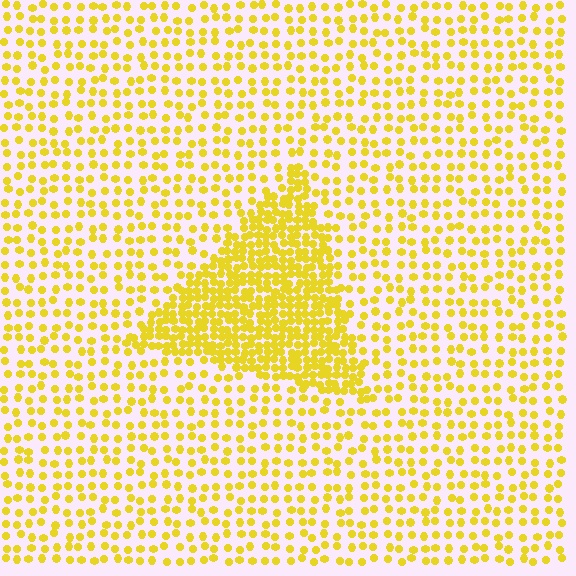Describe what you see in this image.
The image contains small yellow elements arranged at two different densities. A triangle-shaped region is visible where the elements are more densely packed than the surrounding area.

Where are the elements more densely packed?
The elements are more densely packed inside the triangle boundary.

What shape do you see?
I see a triangle.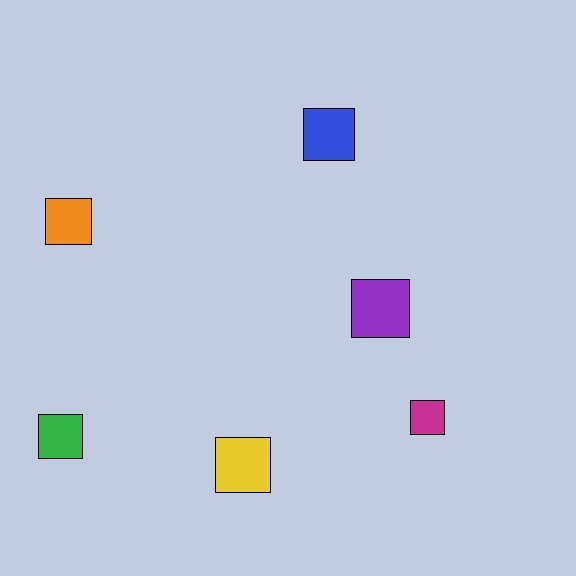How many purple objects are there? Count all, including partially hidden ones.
There is 1 purple object.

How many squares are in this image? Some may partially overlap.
There are 6 squares.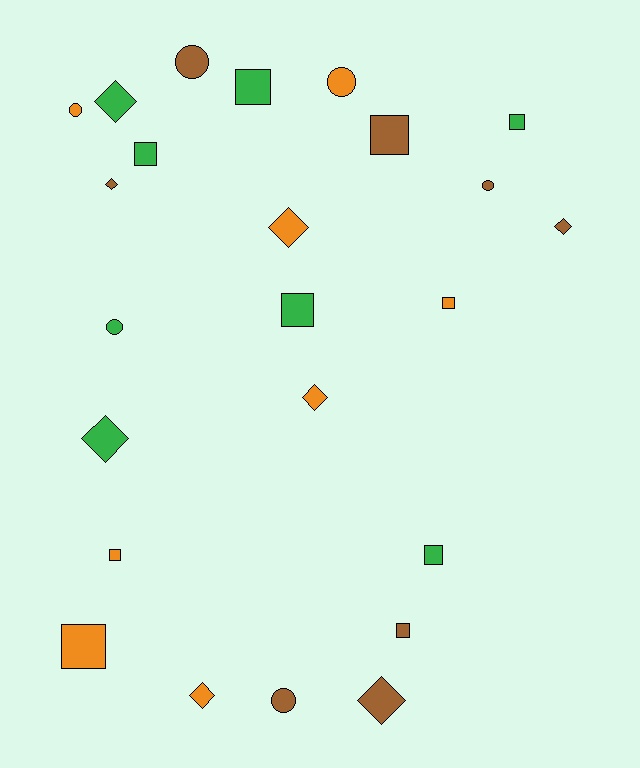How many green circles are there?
There is 1 green circle.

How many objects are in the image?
There are 24 objects.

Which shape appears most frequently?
Square, with 10 objects.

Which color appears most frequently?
Orange, with 8 objects.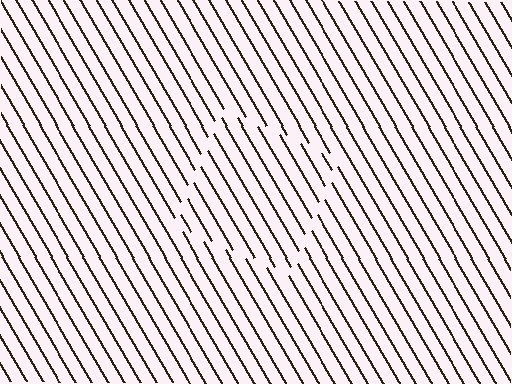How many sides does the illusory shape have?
4 sides — the line-ends trace a square.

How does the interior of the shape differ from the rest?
The interior of the shape contains the same grating, shifted by half a period — the contour is defined by the phase discontinuity where line-ends from the inner and outer gratings abut.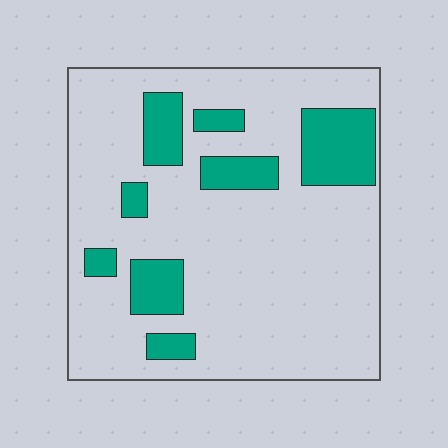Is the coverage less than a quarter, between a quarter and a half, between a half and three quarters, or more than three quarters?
Less than a quarter.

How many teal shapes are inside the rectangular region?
8.